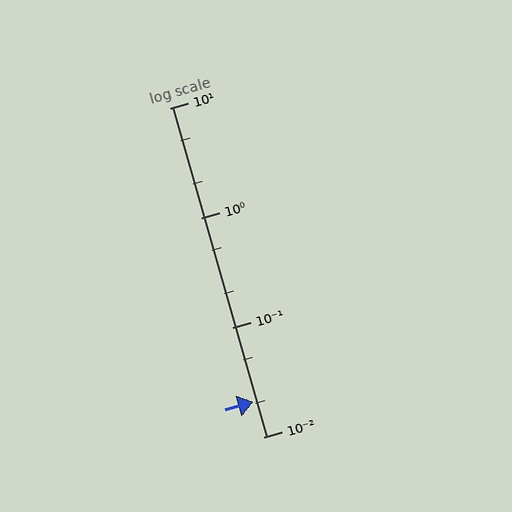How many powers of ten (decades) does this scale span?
The scale spans 3 decades, from 0.01 to 10.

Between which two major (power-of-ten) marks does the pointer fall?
The pointer is between 0.01 and 0.1.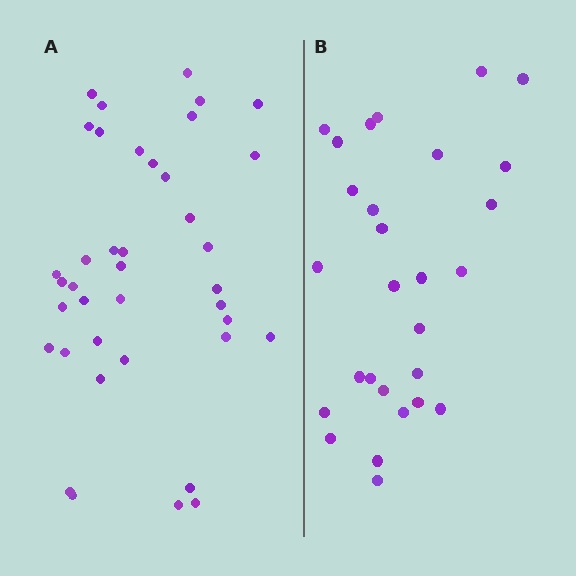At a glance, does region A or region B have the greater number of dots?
Region A (the left region) has more dots.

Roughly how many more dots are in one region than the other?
Region A has roughly 12 or so more dots than region B.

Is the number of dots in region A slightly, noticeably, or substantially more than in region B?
Region A has noticeably more, but not dramatically so. The ratio is roughly 1.4 to 1.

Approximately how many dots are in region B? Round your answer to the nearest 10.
About 30 dots. (The exact count is 28, which rounds to 30.)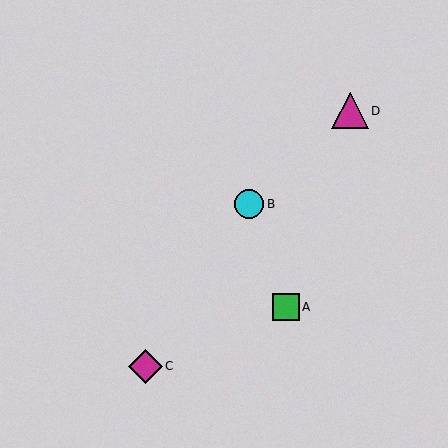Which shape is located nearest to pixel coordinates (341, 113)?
The magenta triangle (labeled D) at (350, 111) is nearest to that location.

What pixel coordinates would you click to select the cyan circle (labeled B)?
Click at (249, 204) to select the cyan circle B.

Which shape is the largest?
The magenta triangle (labeled D) is the largest.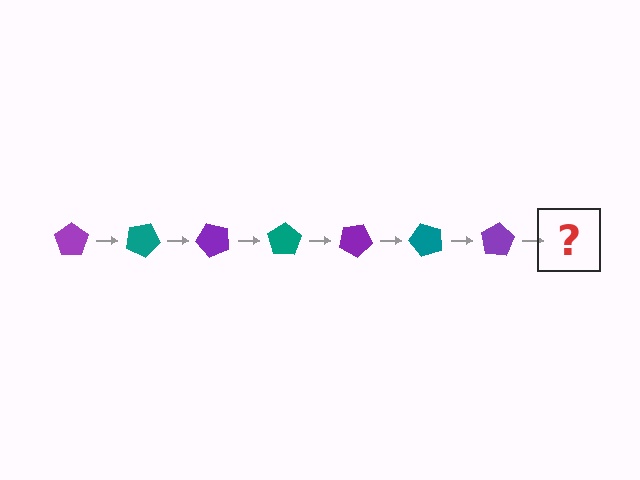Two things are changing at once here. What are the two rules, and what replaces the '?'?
The two rules are that it rotates 25 degrees each step and the color cycles through purple and teal. The '?' should be a teal pentagon, rotated 175 degrees from the start.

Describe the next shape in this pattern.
It should be a teal pentagon, rotated 175 degrees from the start.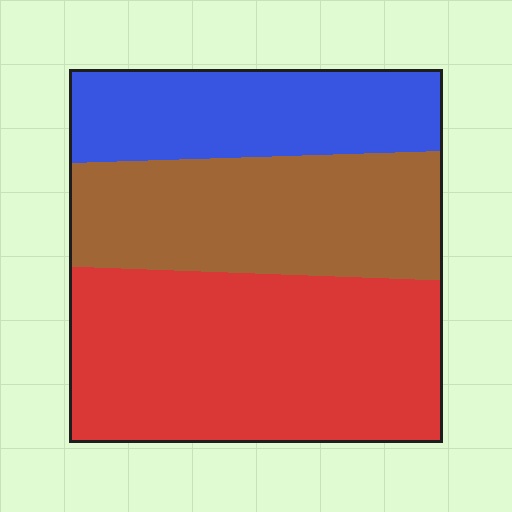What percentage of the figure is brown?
Brown takes up about one third (1/3) of the figure.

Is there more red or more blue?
Red.